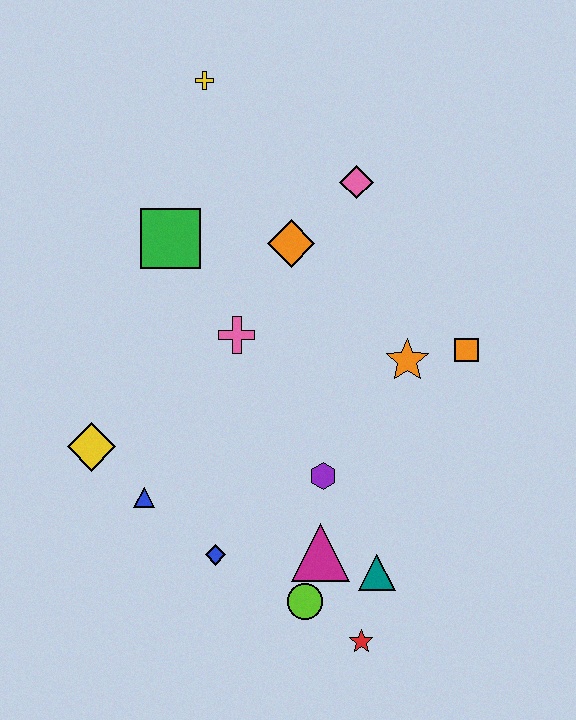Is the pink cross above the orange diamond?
No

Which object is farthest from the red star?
The yellow cross is farthest from the red star.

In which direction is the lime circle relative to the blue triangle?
The lime circle is to the right of the blue triangle.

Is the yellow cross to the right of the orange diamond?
No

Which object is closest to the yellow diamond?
The blue triangle is closest to the yellow diamond.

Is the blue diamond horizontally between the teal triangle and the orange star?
No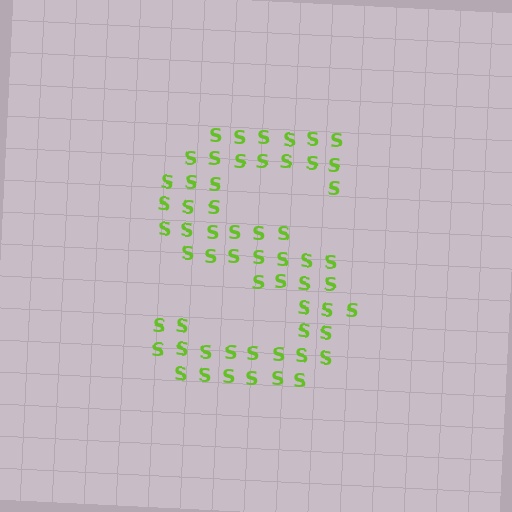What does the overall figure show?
The overall figure shows the letter S.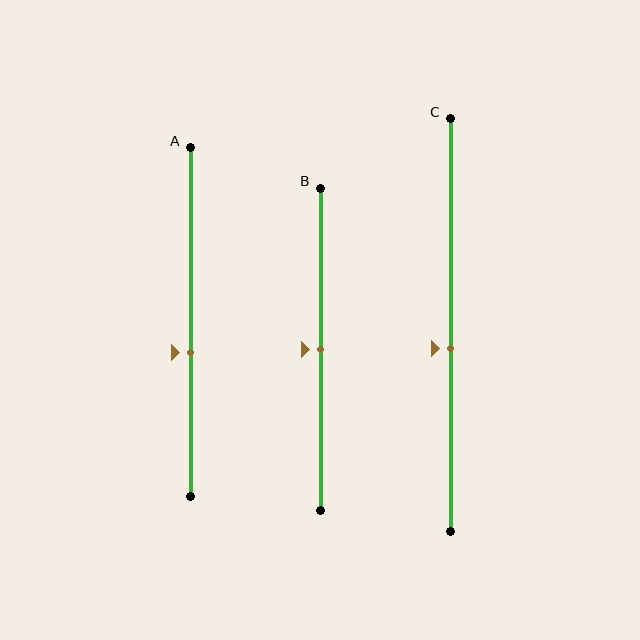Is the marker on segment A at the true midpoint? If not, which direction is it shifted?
No, the marker on segment A is shifted downward by about 9% of the segment length.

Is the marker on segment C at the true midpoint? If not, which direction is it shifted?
No, the marker on segment C is shifted downward by about 6% of the segment length.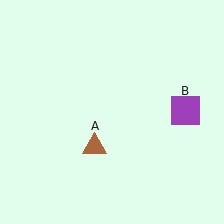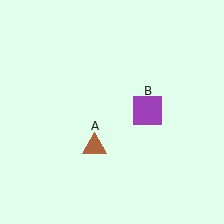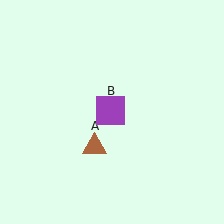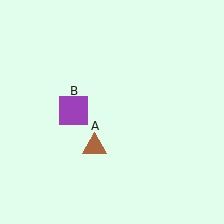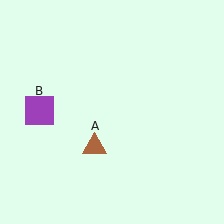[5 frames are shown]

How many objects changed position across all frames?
1 object changed position: purple square (object B).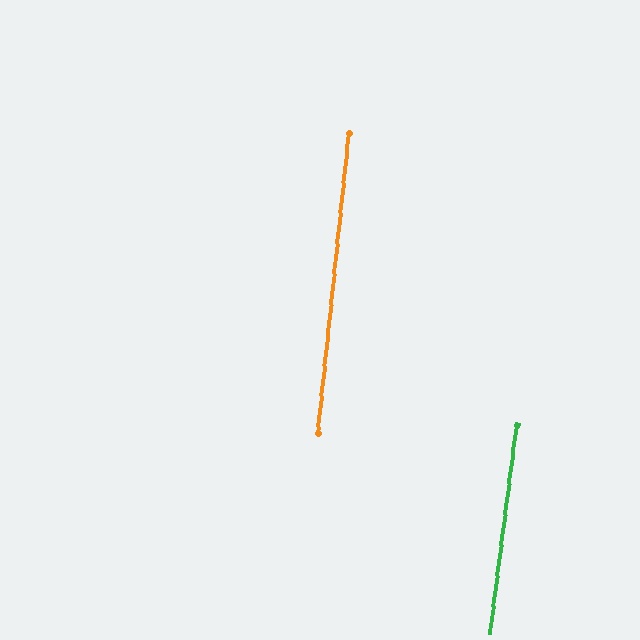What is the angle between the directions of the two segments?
Approximately 1 degree.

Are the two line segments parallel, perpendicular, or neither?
Parallel — their directions differ by only 1.2°.